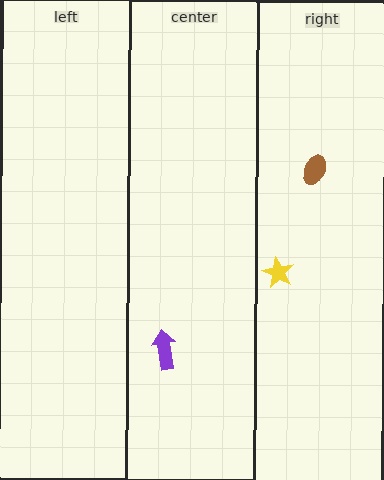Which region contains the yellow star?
The right region.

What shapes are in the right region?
The yellow star, the brown ellipse.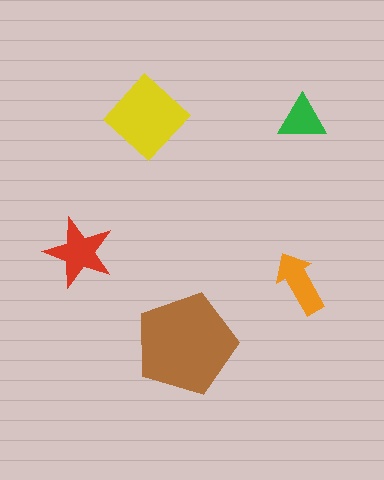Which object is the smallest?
The green triangle.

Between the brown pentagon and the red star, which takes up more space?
The brown pentagon.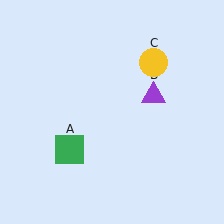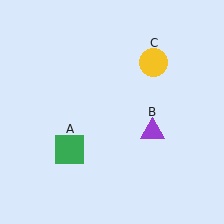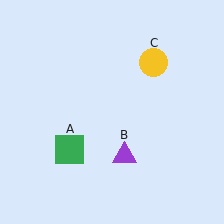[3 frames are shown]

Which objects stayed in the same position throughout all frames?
Green square (object A) and yellow circle (object C) remained stationary.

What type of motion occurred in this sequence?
The purple triangle (object B) rotated clockwise around the center of the scene.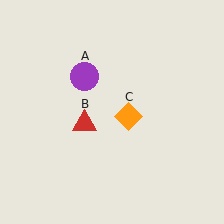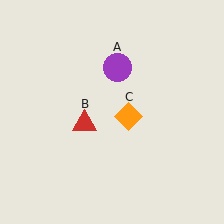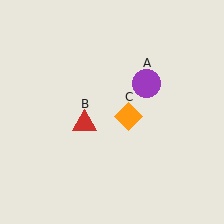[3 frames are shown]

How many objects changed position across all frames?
1 object changed position: purple circle (object A).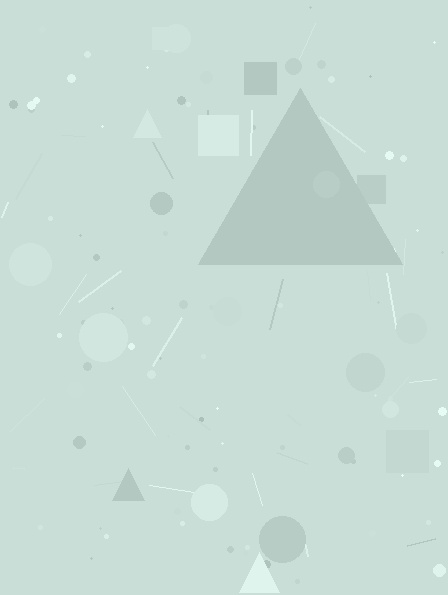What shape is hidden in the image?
A triangle is hidden in the image.